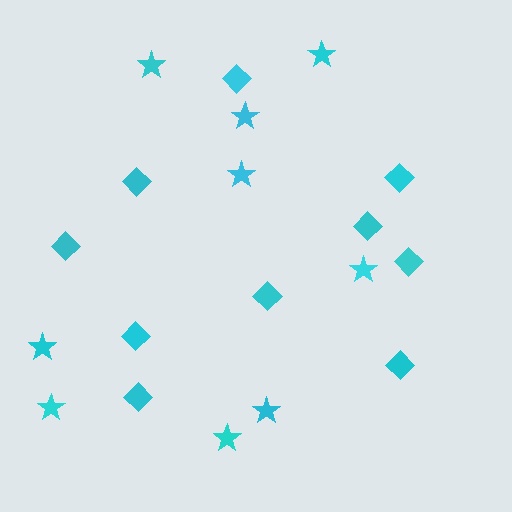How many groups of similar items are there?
There are 2 groups: one group of diamonds (10) and one group of stars (9).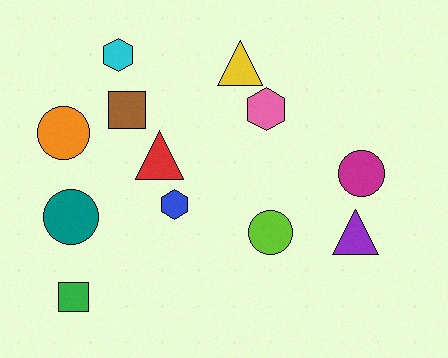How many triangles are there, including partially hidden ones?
There are 3 triangles.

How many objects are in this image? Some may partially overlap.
There are 12 objects.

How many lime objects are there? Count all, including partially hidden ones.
There is 1 lime object.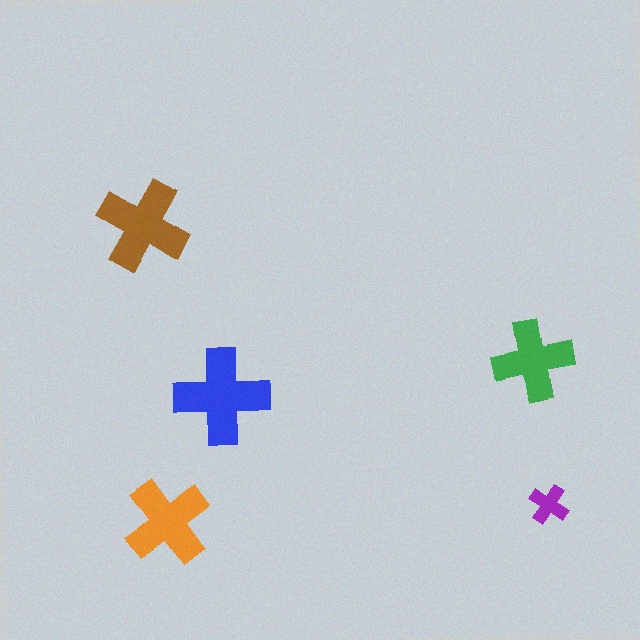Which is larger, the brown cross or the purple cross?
The brown one.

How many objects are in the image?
There are 5 objects in the image.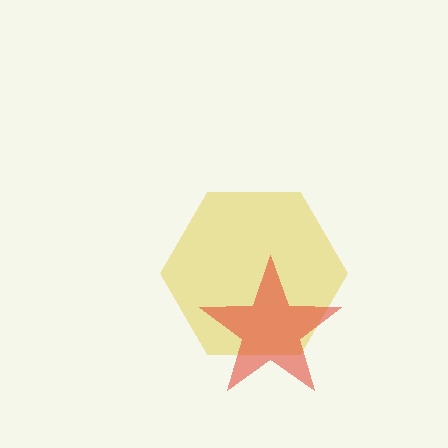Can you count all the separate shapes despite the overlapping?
Yes, there are 2 separate shapes.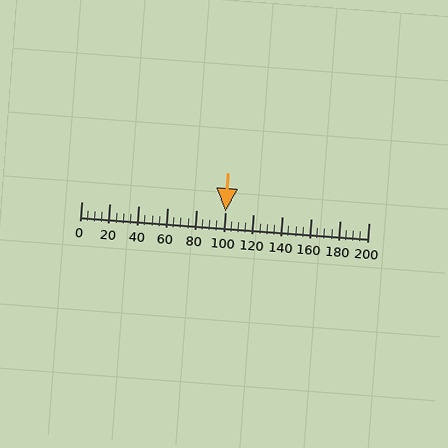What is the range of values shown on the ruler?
The ruler shows values from 0 to 200.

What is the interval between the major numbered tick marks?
The major tick marks are spaced 20 units apart.